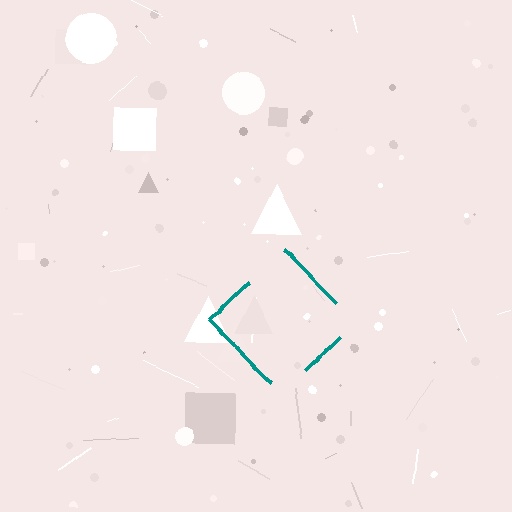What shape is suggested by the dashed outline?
The dashed outline suggests a diamond.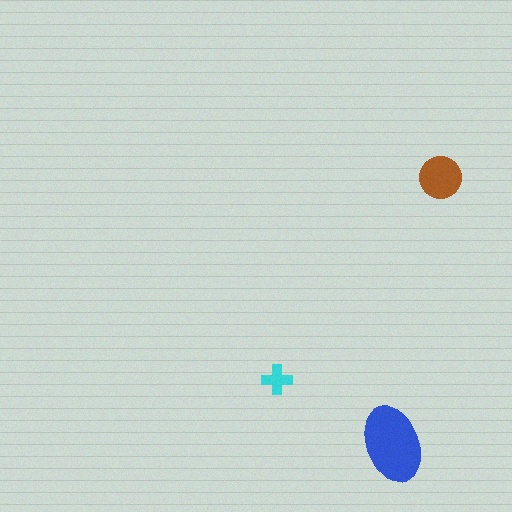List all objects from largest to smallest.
The blue ellipse, the brown circle, the cyan cross.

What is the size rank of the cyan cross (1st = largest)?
3rd.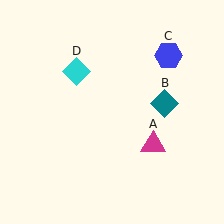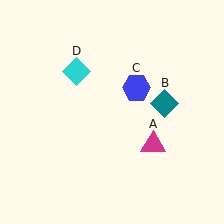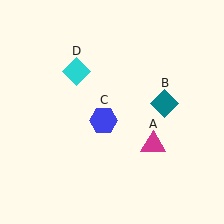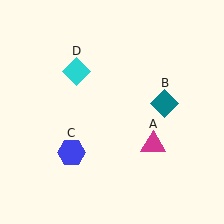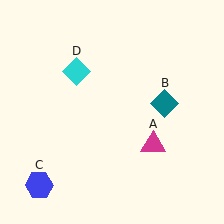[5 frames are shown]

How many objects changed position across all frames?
1 object changed position: blue hexagon (object C).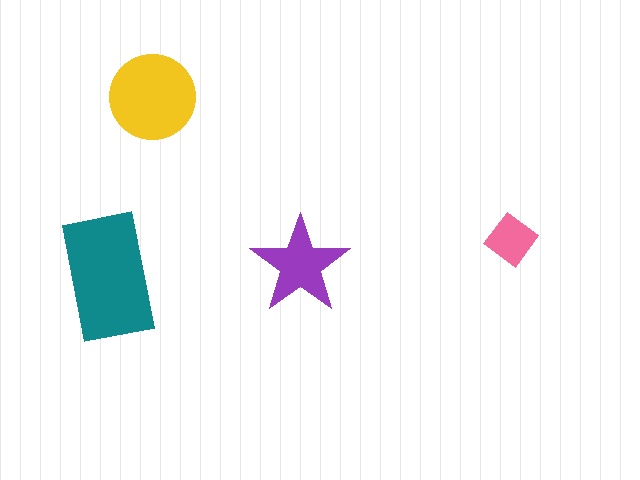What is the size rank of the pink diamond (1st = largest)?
4th.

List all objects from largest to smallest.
The teal rectangle, the yellow circle, the purple star, the pink diamond.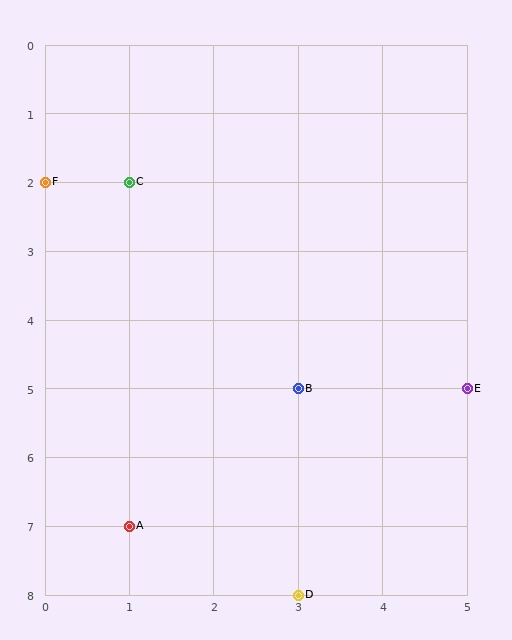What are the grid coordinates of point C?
Point C is at grid coordinates (1, 2).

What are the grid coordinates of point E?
Point E is at grid coordinates (5, 5).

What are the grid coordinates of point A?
Point A is at grid coordinates (1, 7).